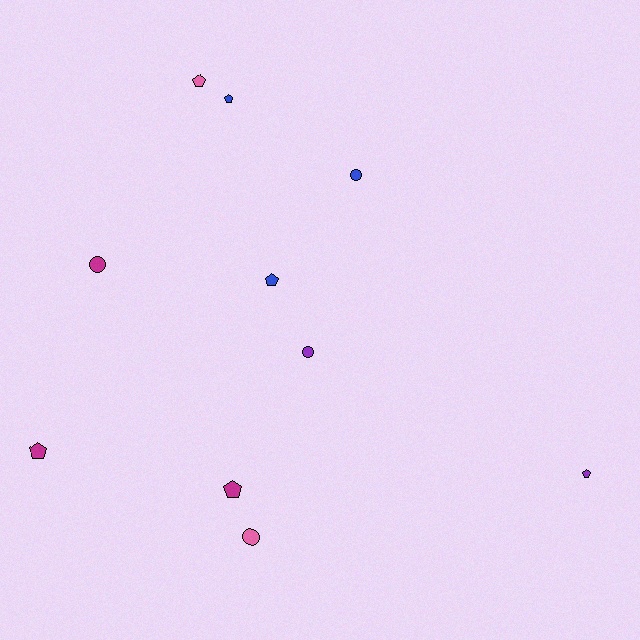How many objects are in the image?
There are 10 objects.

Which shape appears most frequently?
Pentagon, with 6 objects.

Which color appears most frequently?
Blue, with 3 objects.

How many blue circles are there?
There is 1 blue circle.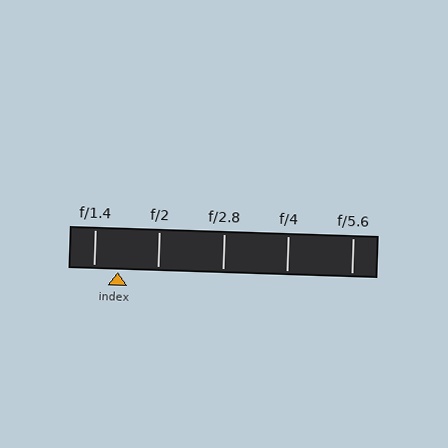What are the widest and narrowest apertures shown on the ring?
The widest aperture shown is f/1.4 and the narrowest is f/5.6.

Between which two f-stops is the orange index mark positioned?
The index mark is between f/1.4 and f/2.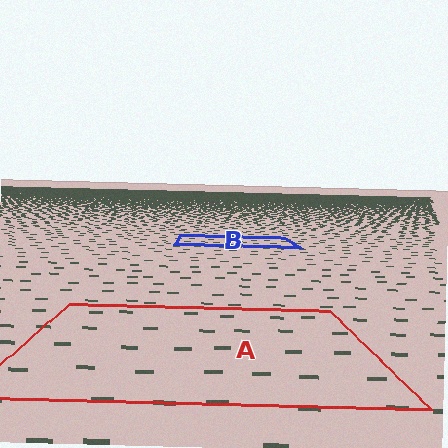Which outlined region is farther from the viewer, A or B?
Region B is farther from the viewer — the texture elements inside it appear smaller and more densely packed.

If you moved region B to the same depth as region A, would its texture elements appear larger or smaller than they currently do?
They would appear larger. At a closer depth, the same texture elements are projected at a bigger on-screen size.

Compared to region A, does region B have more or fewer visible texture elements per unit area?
Region B has more texture elements per unit area — they are packed more densely because it is farther away.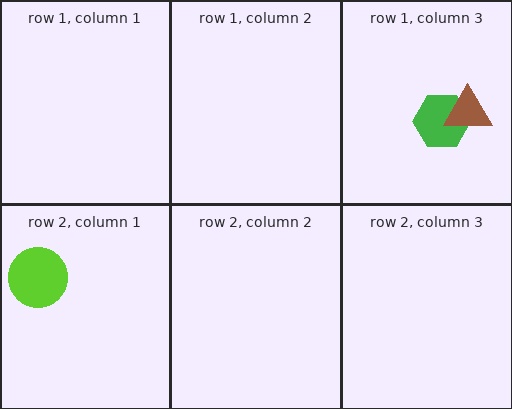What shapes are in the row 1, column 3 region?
The green hexagon, the brown triangle.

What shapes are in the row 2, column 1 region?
The lime circle.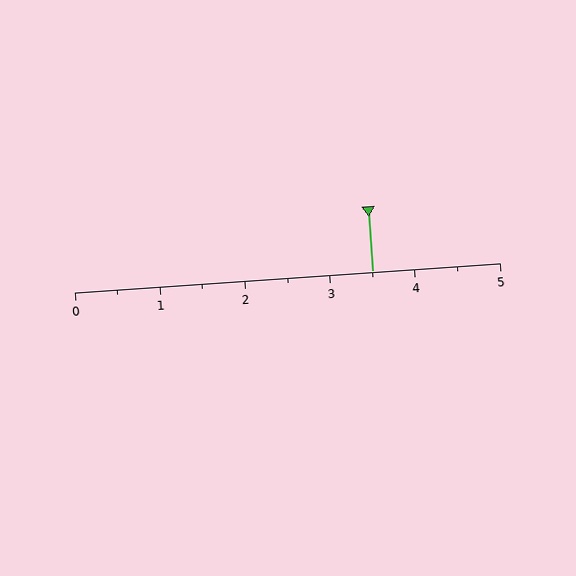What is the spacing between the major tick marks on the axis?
The major ticks are spaced 1 apart.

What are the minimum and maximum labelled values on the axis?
The axis runs from 0 to 5.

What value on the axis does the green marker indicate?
The marker indicates approximately 3.5.